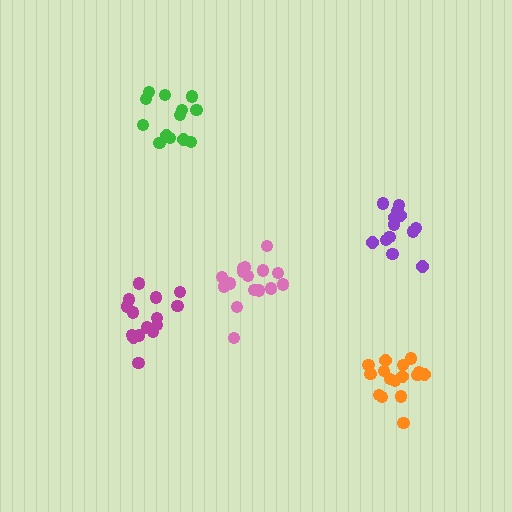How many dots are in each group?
Group 1: 13 dots, Group 2: 16 dots, Group 3: 13 dots, Group 4: 15 dots, Group 5: 16 dots (73 total).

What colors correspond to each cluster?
The clusters are colored: purple, orange, green, magenta, pink.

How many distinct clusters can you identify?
There are 5 distinct clusters.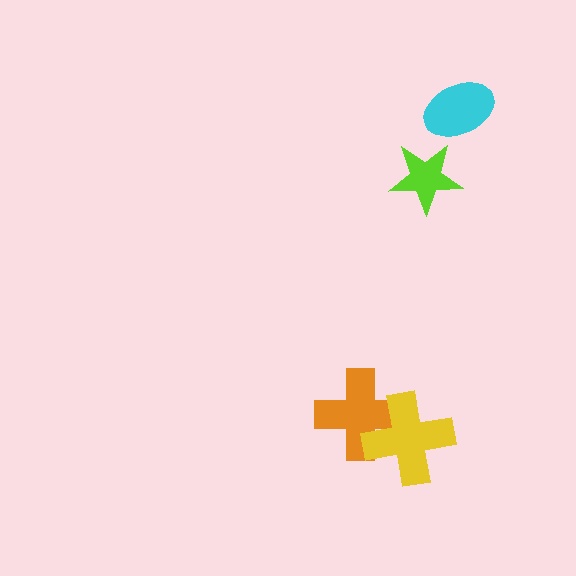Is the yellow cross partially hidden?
No, no other shape covers it.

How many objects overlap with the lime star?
0 objects overlap with the lime star.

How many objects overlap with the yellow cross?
1 object overlaps with the yellow cross.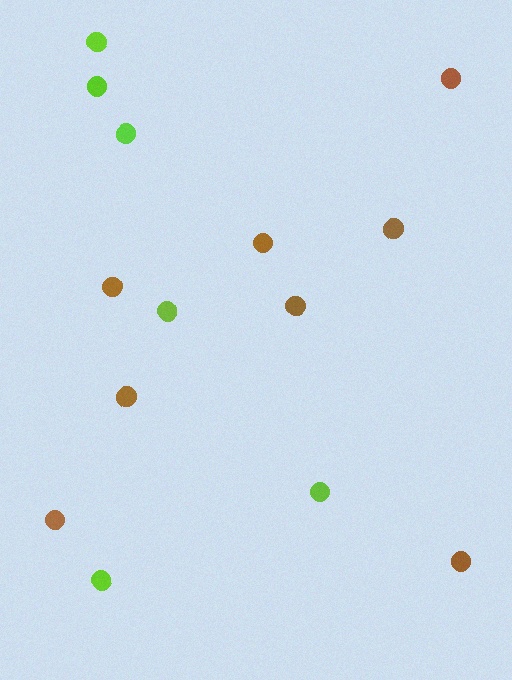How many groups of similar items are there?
There are 2 groups: one group of brown circles (8) and one group of lime circles (6).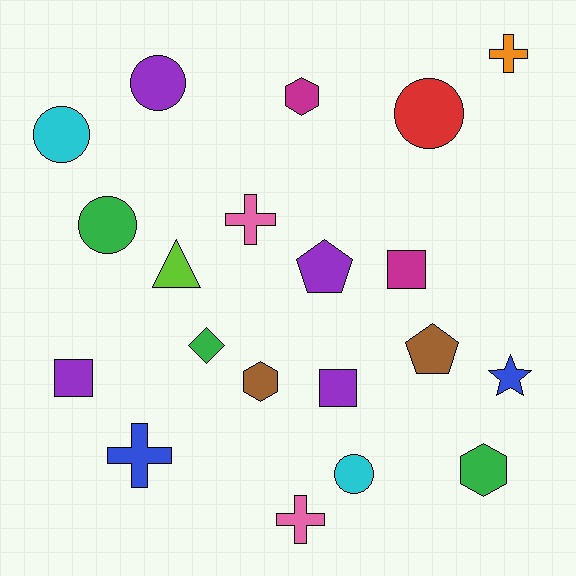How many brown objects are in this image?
There are 2 brown objects.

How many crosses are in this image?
There are 4 crosses.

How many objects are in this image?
There are 20 objects.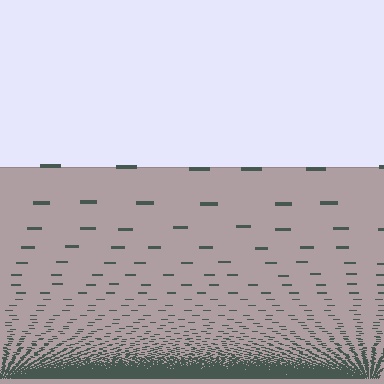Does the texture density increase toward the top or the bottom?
Density increases toward the bottom.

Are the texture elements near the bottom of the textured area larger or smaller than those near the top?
Smaller. The gradient is inverted — elements near the bottom are smaller and denser.